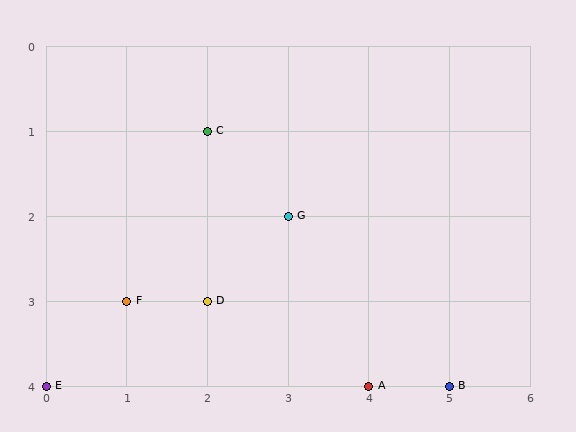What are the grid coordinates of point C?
Point C is at grid coordinates (2, 1).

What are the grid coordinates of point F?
Point F is at grid coordinates (1, 3).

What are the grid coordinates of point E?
Point E is at grid coordinates (0, 4).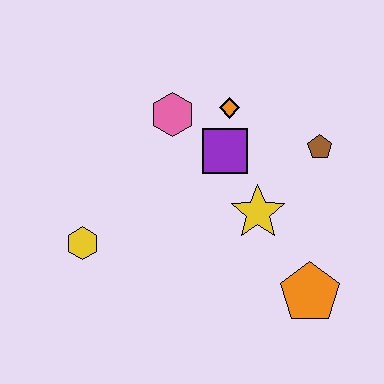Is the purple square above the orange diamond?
No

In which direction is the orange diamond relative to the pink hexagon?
The orange diamond is to the right of the pink hexagon.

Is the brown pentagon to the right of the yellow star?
Yes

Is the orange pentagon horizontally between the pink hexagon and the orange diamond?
No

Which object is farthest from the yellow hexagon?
The brown pentagon is farthest from the yellow hexagon.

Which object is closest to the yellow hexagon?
The pink hexagon is closest to the yellow hexagon.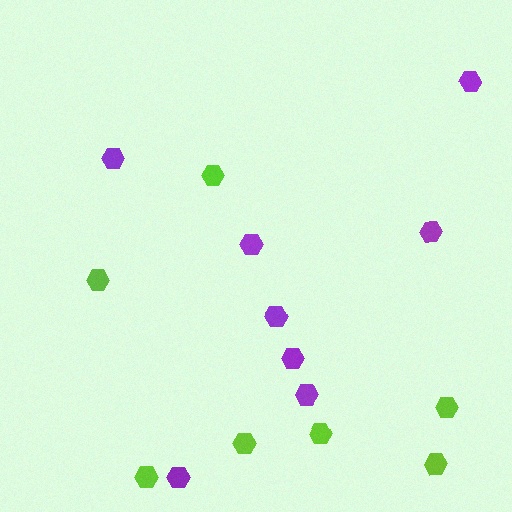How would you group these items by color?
There are 2 groups: one group of purple hexagons (8) and one group of lime hexagons (7).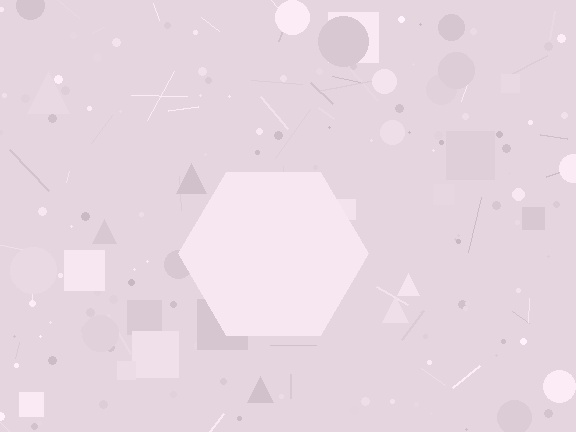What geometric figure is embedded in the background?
A hexagon is embedded in the background.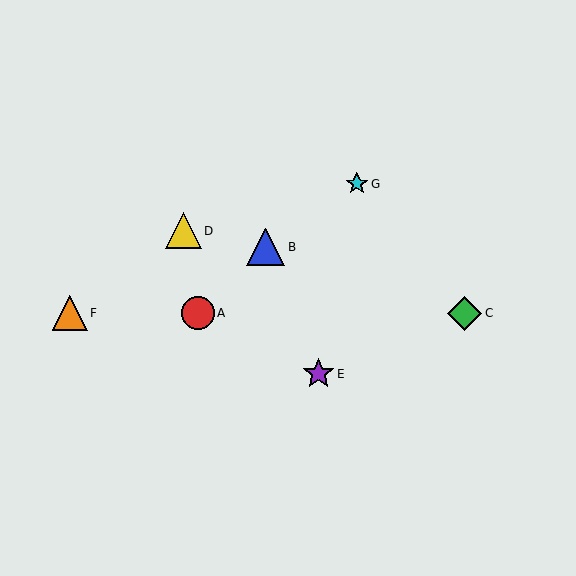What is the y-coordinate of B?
Object B is at y≈247.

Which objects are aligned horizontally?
Objects A, C, F are aligned horizontally.